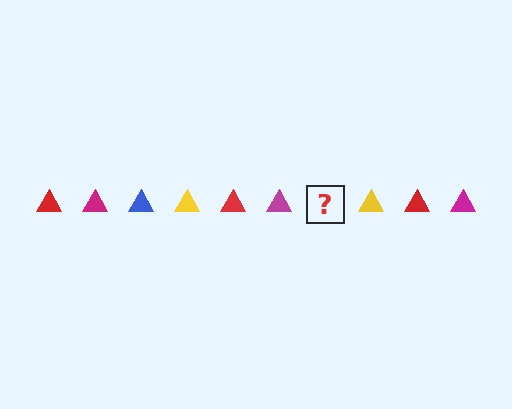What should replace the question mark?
The question mark should be replaced with a blue triangle.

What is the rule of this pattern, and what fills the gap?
The rule is that the pattern cycles through red, magenta, blue, yellow triangles. The gap should be filled with a blue triangle.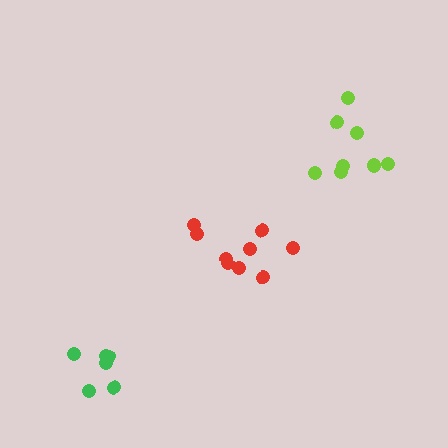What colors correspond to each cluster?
The clusters are colored: green, lime, red.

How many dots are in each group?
Group 1: 6 dots, Group 2: 8 dots, Group 3: 9 dots (23 total).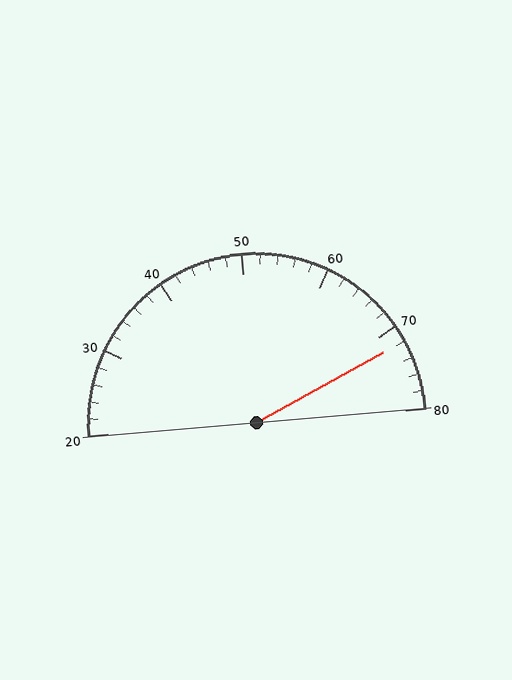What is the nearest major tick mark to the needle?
The nearest major tick mark is 70.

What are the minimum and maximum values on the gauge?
The gauge ranges from 20 to 80.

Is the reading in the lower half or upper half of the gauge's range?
The reading is in the upper half of the range (20 to 80).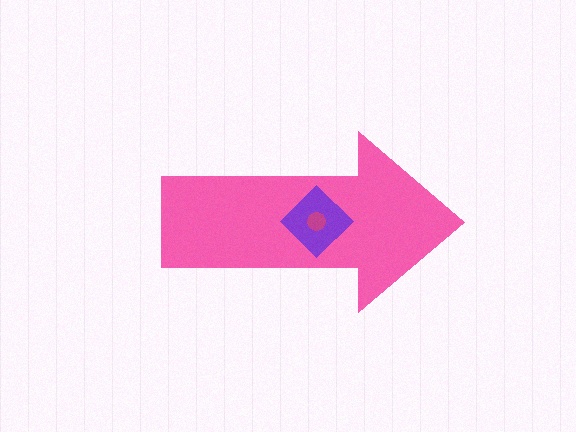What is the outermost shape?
The pink arrow.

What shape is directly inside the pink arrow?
The purple diamond.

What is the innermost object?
The magenta circle.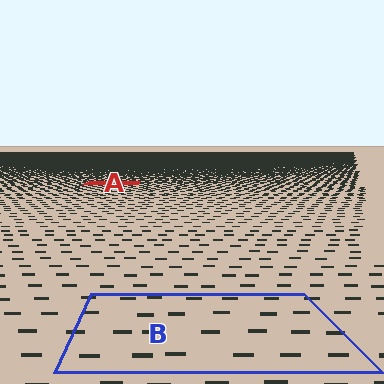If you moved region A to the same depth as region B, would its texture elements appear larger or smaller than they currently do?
They would appear larger. At a closer depth, the same texture elements are projected at a bigger on-screen size.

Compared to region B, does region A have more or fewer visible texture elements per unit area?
Region A has more texture elements per unit area — they are packed more densely because it is farther away.